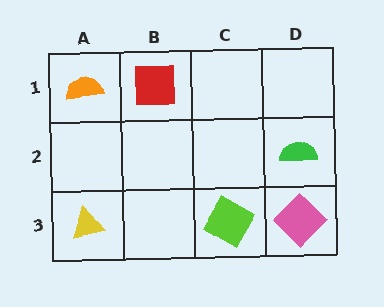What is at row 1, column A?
An orange semicircle.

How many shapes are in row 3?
3 shapes.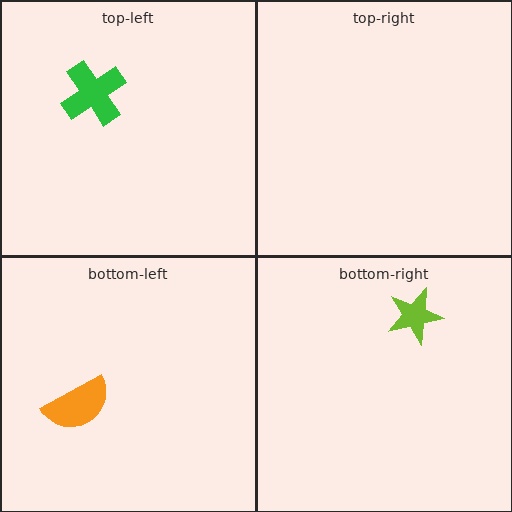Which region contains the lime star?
The bottom-right region.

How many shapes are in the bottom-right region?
1.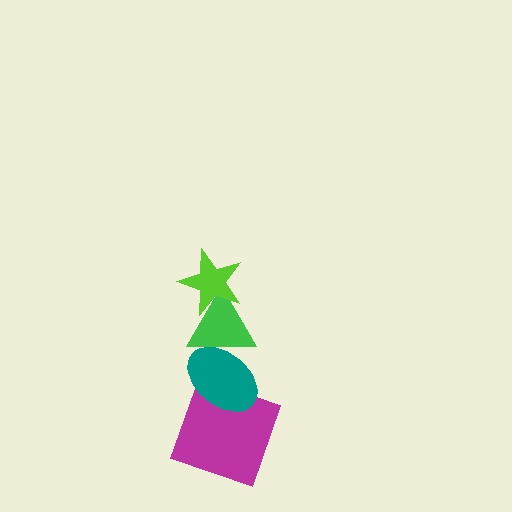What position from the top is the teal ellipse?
The teal ellipse is 3rd from the top.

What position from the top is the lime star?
The lime star is 1st from the top.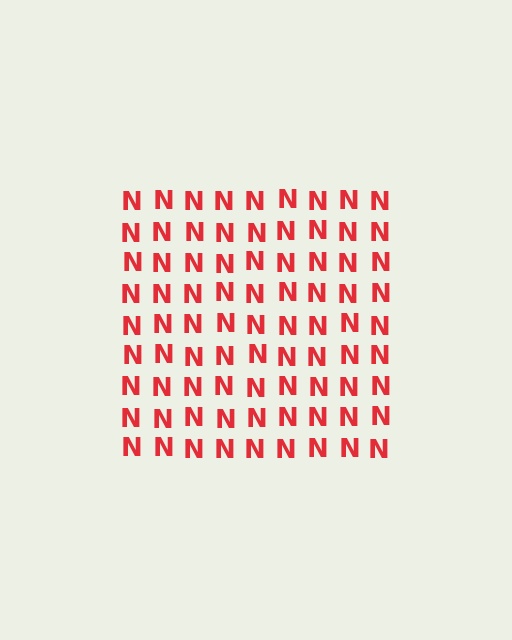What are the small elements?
The small elements are letter N's.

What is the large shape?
The large shape is a square.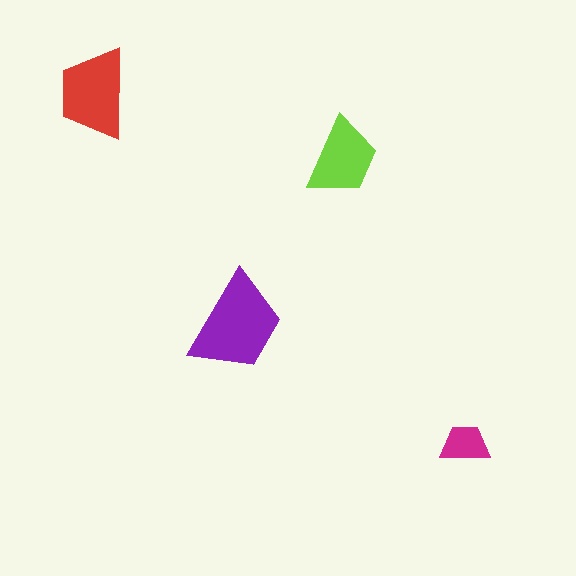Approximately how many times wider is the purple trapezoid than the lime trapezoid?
About 1.5 times wider.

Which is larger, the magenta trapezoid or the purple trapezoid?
The purple one.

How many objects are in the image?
There are 4 objects in the image.